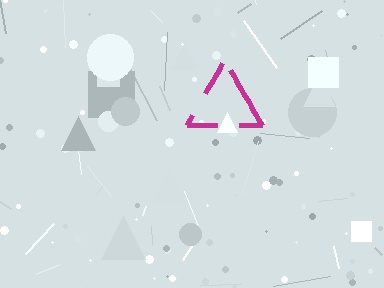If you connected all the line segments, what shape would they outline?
They would outline a triangle.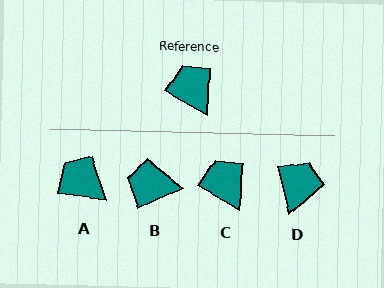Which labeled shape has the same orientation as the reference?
C.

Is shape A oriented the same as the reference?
No, it is off by about 22 degrees.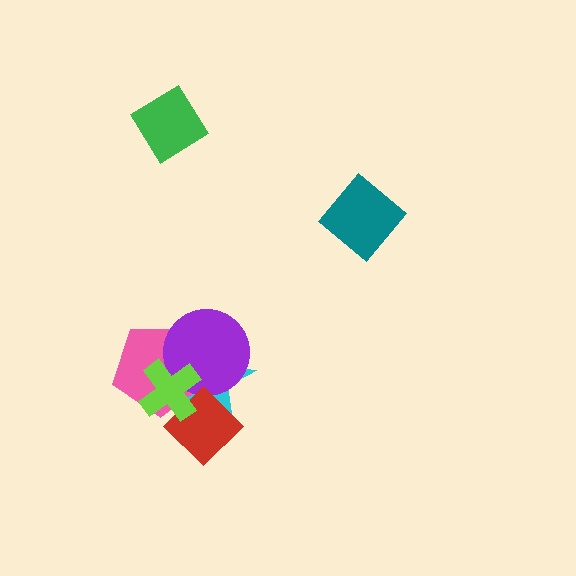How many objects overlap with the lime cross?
4 objects overlap with the lime cross.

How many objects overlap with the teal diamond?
0 objects overlap with the teal diamond.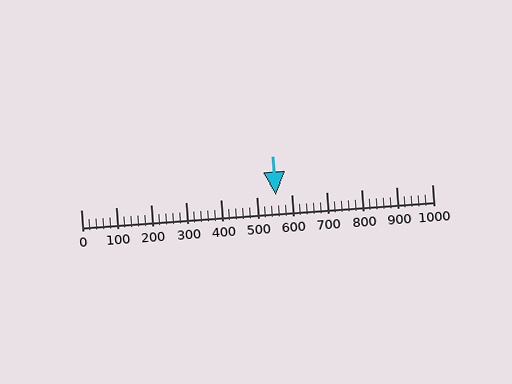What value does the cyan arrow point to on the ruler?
The cyan arrow points to approximately 557.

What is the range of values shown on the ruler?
The ruler shows values from 0 to 1000.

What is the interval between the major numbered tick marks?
The major tick marks are spaced 100 units apart.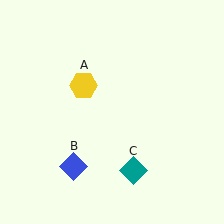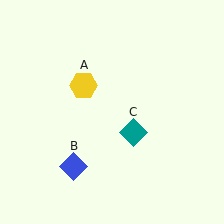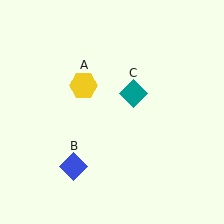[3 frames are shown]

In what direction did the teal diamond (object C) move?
The teal diamond (object C) moved up.